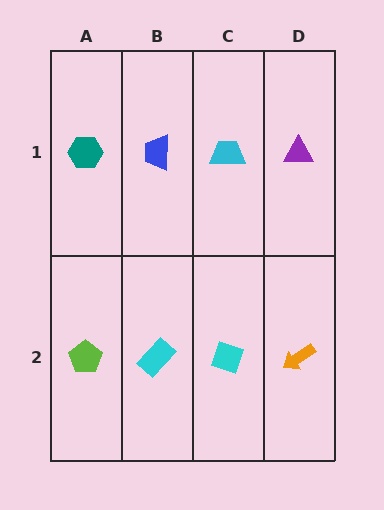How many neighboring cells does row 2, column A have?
2.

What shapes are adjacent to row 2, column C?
A cyan trapezoid (row 1, column C), a cyan rectangle (row 2, column B), an orange arrow (row 2, column D).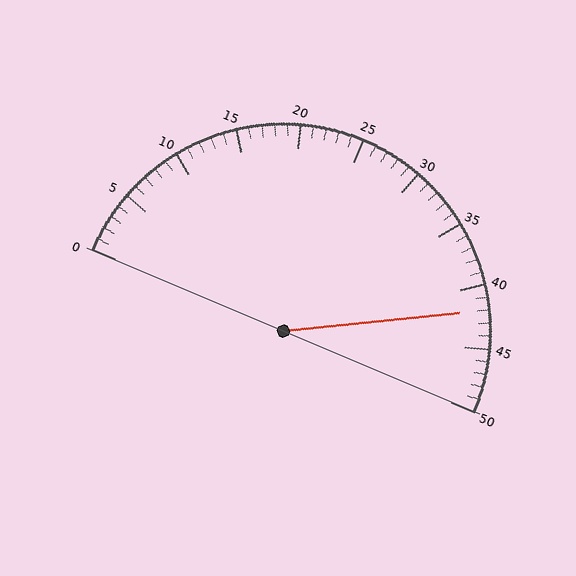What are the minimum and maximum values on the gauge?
The gauge ranges from 0 to 50.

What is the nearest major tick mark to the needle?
The nearest major tick mark is 40.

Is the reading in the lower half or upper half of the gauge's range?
The reading is in the upper half of the range (0 to 50).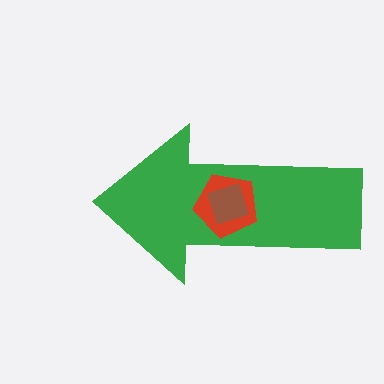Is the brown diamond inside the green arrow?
Yes.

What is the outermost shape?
The green arrow.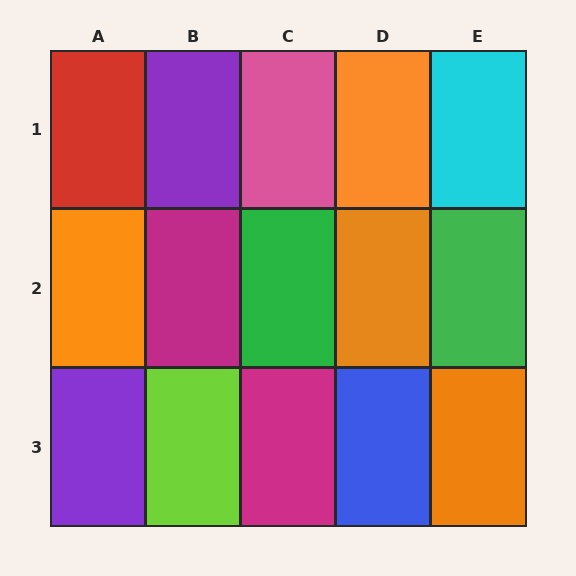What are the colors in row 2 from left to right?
Orange, magenta, green, orange, green.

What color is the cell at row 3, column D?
Blue.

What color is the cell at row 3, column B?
Lime.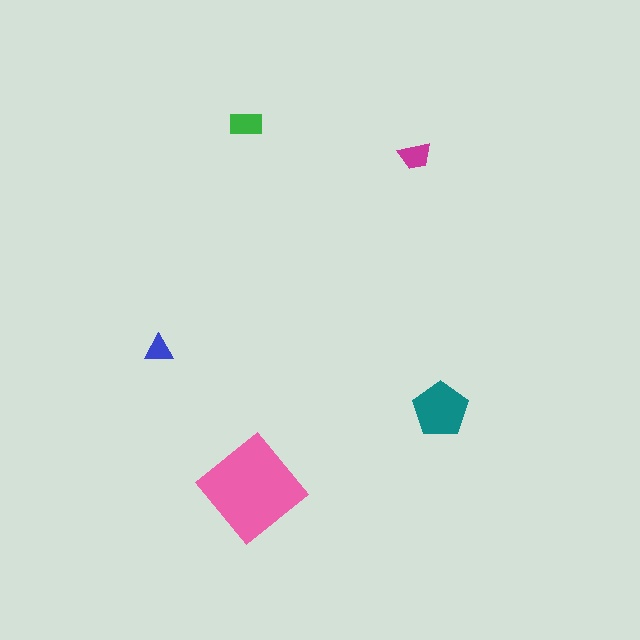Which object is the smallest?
The blue triangle.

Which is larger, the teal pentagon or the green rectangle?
The teal pentagon.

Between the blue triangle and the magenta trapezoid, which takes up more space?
The magenta trapezoid.